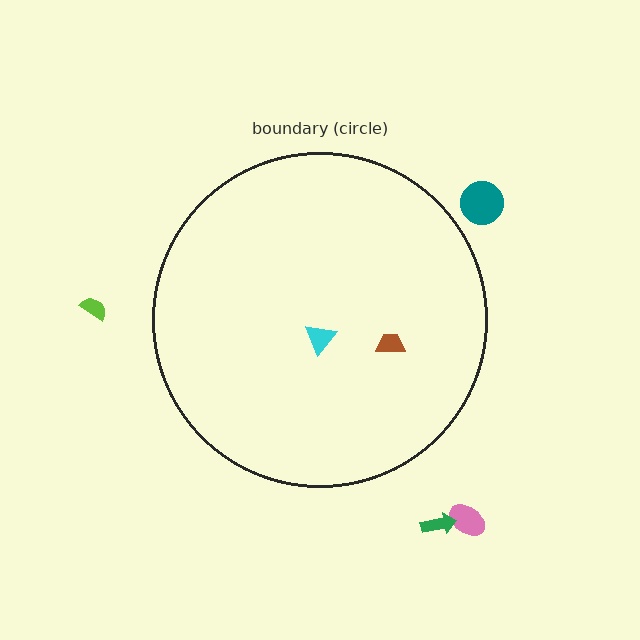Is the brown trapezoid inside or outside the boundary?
Inside.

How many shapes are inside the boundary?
2 inside, 4 outside.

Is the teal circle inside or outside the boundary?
Outside.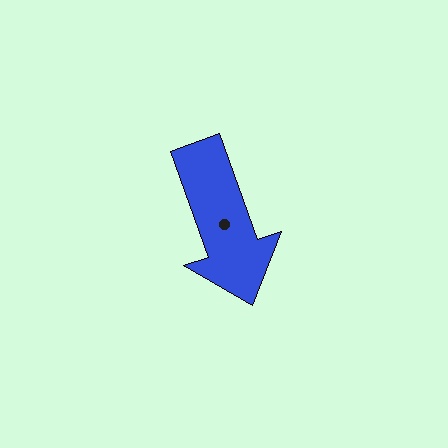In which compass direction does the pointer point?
South.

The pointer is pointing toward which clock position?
Roughly 5 o'clock.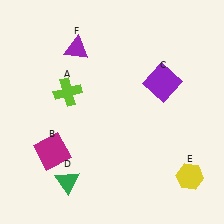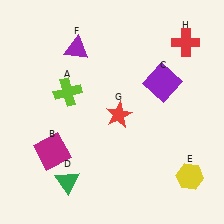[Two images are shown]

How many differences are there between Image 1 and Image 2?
There are 2 differences between the two images.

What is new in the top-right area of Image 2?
A red cross (H) was added in the top-right area of Image 2.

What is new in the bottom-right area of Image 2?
A red star (G) was added in the bottom-right area of Image 2.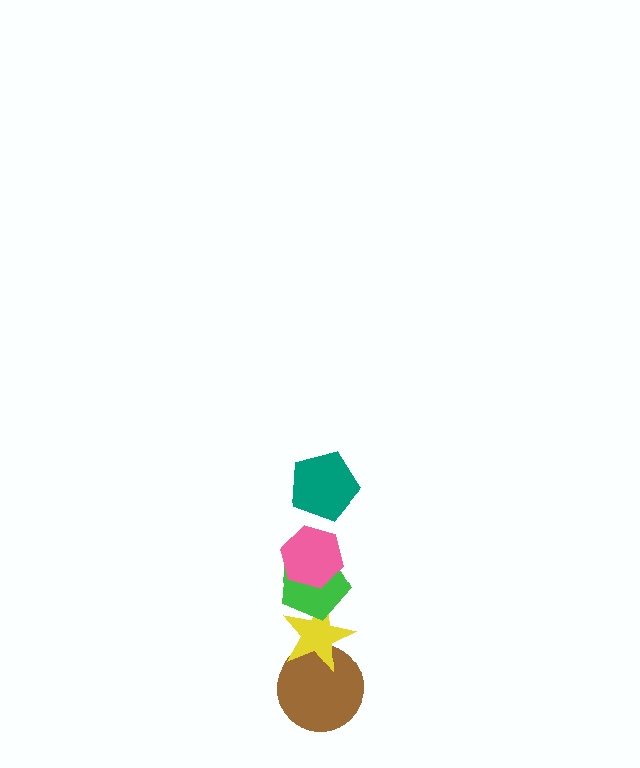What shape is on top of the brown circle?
The yellow star is on top of the brown circle.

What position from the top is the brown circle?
The brown circle is 5th from the top.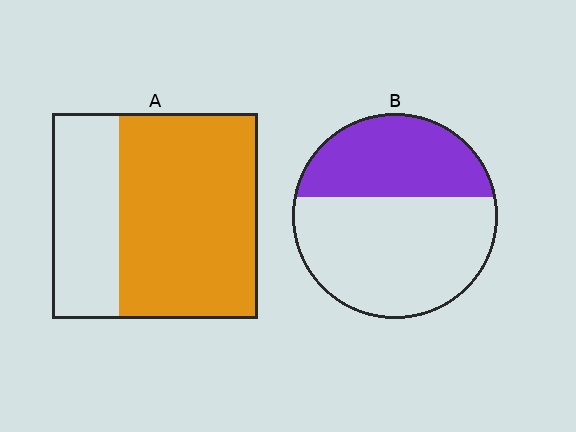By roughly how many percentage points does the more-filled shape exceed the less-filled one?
By roughly 30 percentage points (A over B).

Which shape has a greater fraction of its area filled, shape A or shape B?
Shape A.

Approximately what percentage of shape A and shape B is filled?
A is approximately 65% and B is approximately 40%.